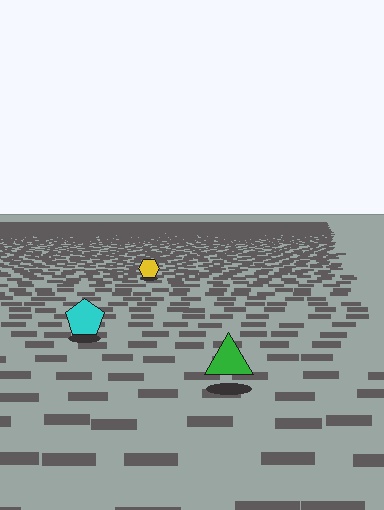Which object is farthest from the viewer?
The yellow hexagon is farthest from the viewer. It appears smaller and the ground texture around it is denser.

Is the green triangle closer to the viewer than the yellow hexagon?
Yes. The green triangle is closer — you can tell from the texture gradient: the ground texture is coarser near it.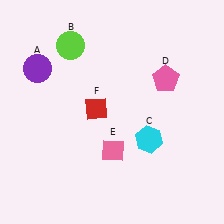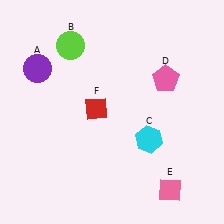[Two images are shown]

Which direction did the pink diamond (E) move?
The pink diamond (E) moved right.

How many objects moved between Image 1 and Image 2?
1 object moved between the two images.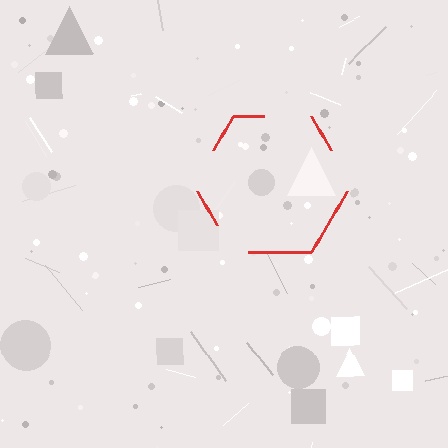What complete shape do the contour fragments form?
The contour fragments form a hexagon.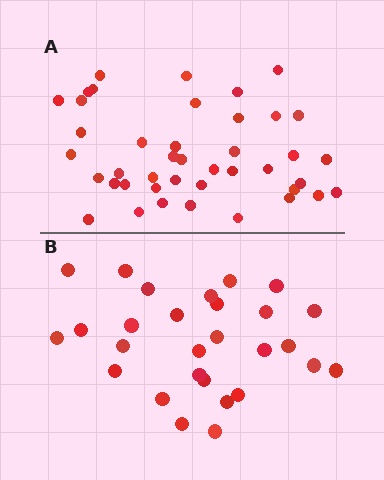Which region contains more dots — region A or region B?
Region A (the top region) has more dots.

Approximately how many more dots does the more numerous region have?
Region A has approximately 15 more dots than region B.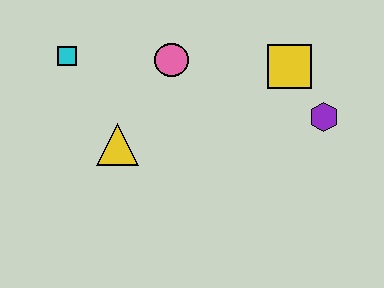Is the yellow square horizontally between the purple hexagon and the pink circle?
Yes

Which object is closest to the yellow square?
The purple hexagon is closest to the yellow square.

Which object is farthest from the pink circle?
The purple hexagon is farthest from the pink circle.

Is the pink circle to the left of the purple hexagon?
Yes